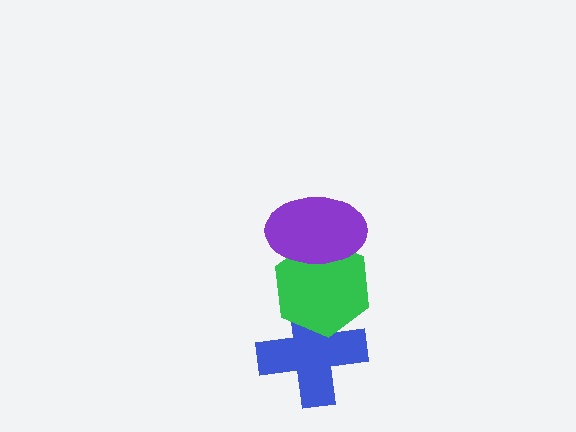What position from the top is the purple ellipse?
The purple ellipse is 1st from the top.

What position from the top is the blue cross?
The blue cross is 3rd from the top.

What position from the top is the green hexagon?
The green hexagon is 2nd from the top.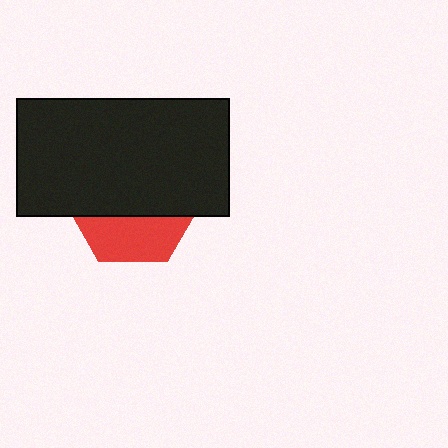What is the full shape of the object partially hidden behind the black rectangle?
The partially hidden object is a red hexagon.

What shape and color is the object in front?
The object in front is a black rectangle.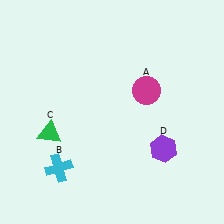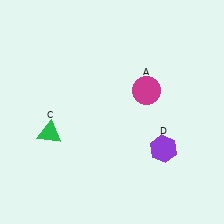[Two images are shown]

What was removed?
The cyan cross (B) was removed in Image 2.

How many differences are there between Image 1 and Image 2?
There is 1 difference between the two images.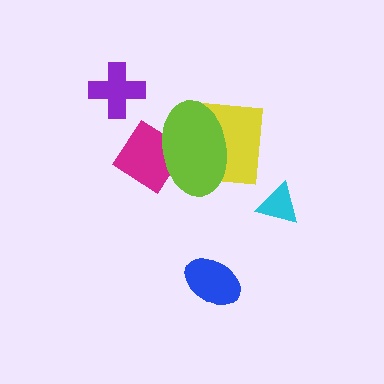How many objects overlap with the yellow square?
1 object overlaps with the yellow square.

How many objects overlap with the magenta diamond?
1 object overlaps with the magenta diamond.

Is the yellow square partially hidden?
Yes, it is partially covered by another shape.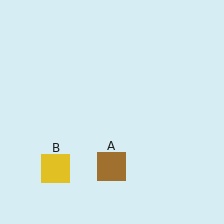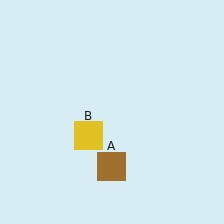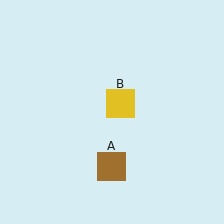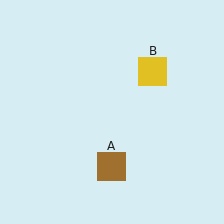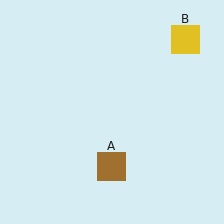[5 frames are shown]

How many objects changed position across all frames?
1 object changed position: yellow square (object B).